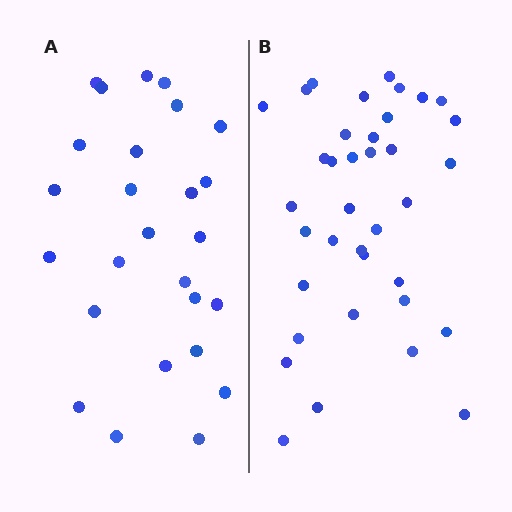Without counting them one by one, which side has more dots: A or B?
Region B (the right region) has more dots.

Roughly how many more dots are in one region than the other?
Region B has roughly 12 or so more dots than region A.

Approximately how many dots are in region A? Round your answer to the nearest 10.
About 30 dots. (The exact count is 26, which rounds to 30.)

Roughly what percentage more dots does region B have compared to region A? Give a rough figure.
About 40% more.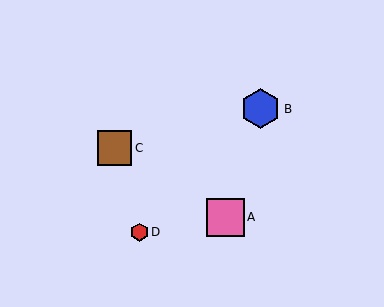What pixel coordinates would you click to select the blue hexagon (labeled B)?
Click at (261, 109) to select the blue hexagon B.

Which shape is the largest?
The blue hexagon (labeled B) is the largest.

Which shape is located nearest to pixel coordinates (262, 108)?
The blue hexagon (labeled B) at (261, 109) is nearest to that location.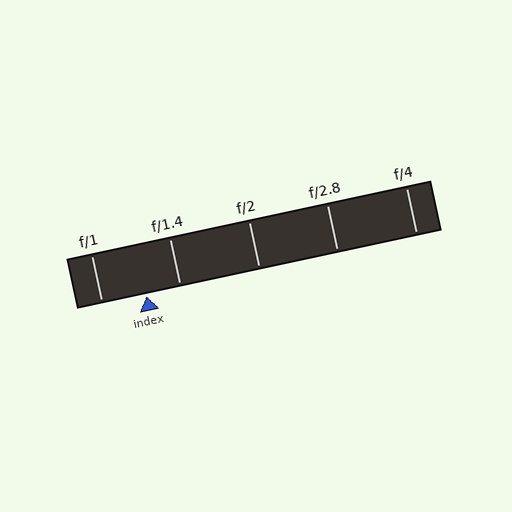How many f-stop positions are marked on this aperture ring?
There are 5 f-stop positions marked.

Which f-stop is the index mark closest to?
The index mark is closest to f/1.4.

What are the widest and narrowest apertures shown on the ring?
The widest aperture shown is f/1 and the narrowest is f/4.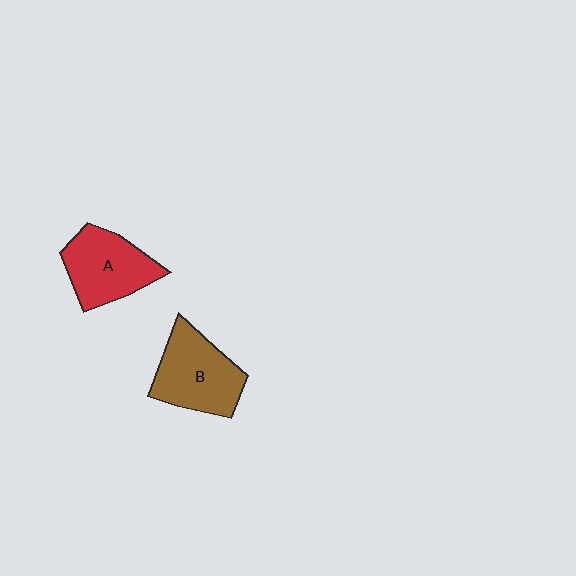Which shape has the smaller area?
Shape A (red).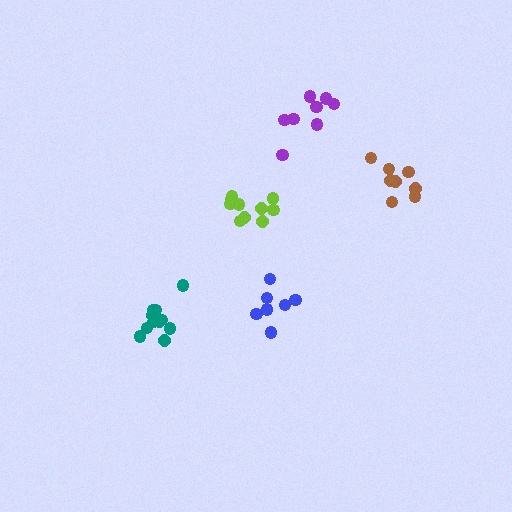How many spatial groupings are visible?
There are 5 spatial groupings.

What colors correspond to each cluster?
The clusters are colored: brown, blue, purple, teal, lime.